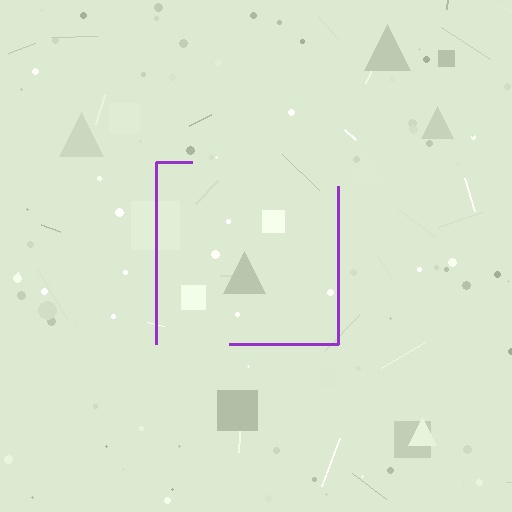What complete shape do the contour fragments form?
The contour fragments form a square.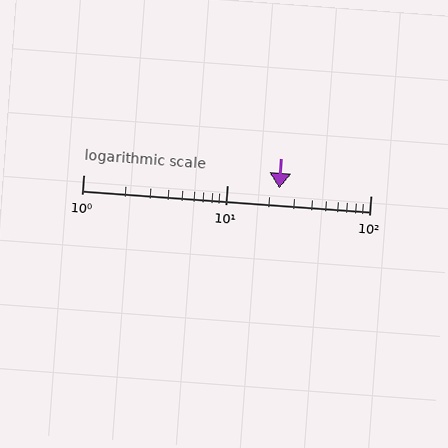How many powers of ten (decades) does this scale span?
The scale spans 2 decades, from 1 to 100.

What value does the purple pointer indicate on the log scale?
The pointer indicates approximately 23.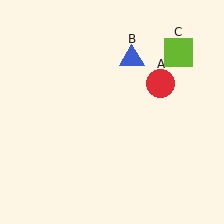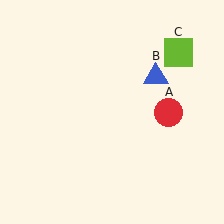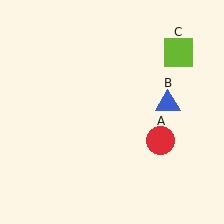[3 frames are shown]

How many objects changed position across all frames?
2 objects changed position: red circle (object A), blue triangle (object B).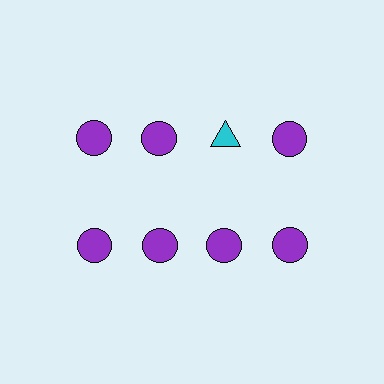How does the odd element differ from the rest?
It differs in both color (cyan instead of purple) and shape (triangle instead of circle).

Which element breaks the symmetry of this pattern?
The cyan triangle in the top row, center column breaks the symmetry. All other shapes are purple circles.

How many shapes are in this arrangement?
There are 8 shapes arranged in a grid pattern.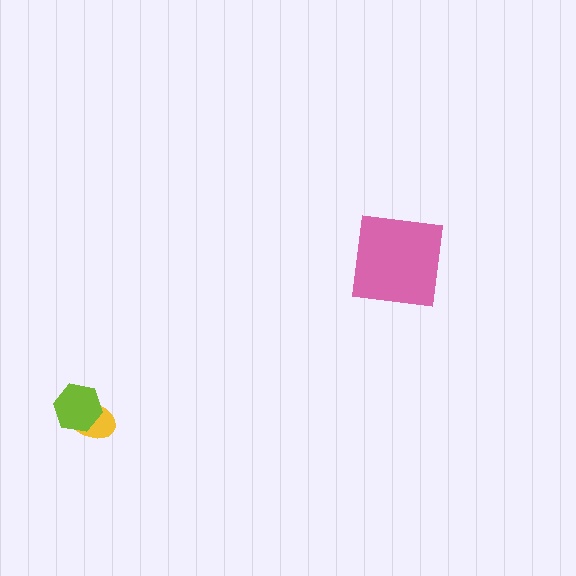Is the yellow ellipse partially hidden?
Yes, it is partially covered by another shape.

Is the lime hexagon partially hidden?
No, no other shape covers it.